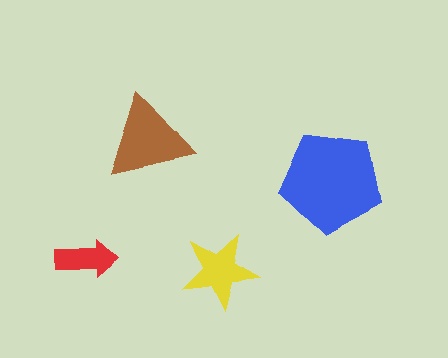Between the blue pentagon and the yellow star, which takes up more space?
The blue pentagon.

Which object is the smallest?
The red arrow.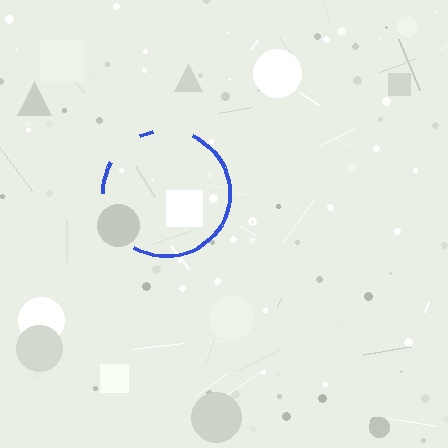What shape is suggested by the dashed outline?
The dashed outline suggests a circle.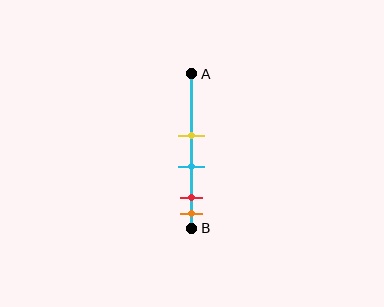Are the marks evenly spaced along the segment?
No, the marks are not evenly spaced.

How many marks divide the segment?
There are 4 marks dividing the segment.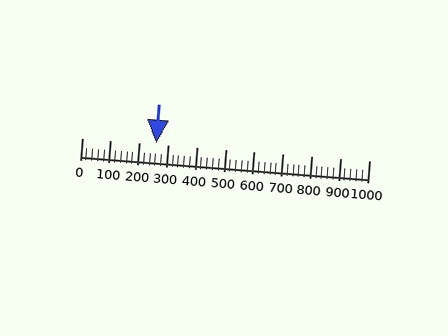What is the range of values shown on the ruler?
The ruler shows values from 0 to 1000.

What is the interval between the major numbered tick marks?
The major tick marks are spaced 100 units apart.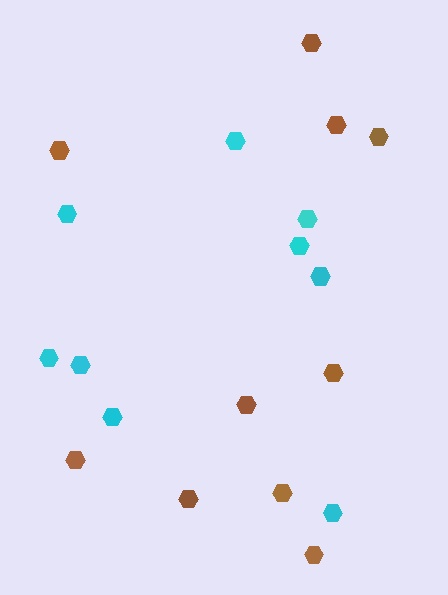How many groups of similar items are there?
There are 2 groups: one group of brown hexagons (10) and one group of cyan hexagons (9).